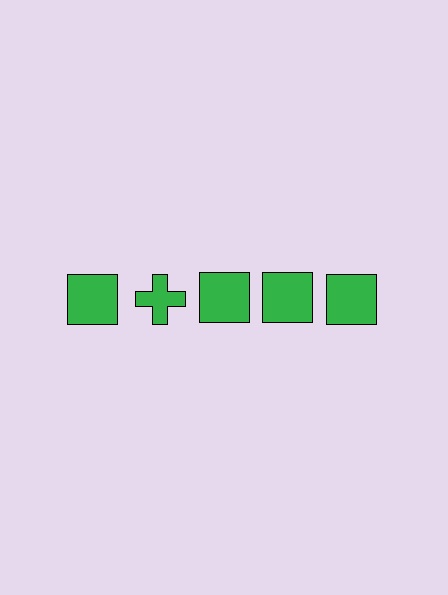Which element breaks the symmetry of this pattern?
The green cross in the top row, second from left column breaks the symmetry. All other shapes are green squares.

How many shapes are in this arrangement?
There are 5 shapes arranged in a grid pattern.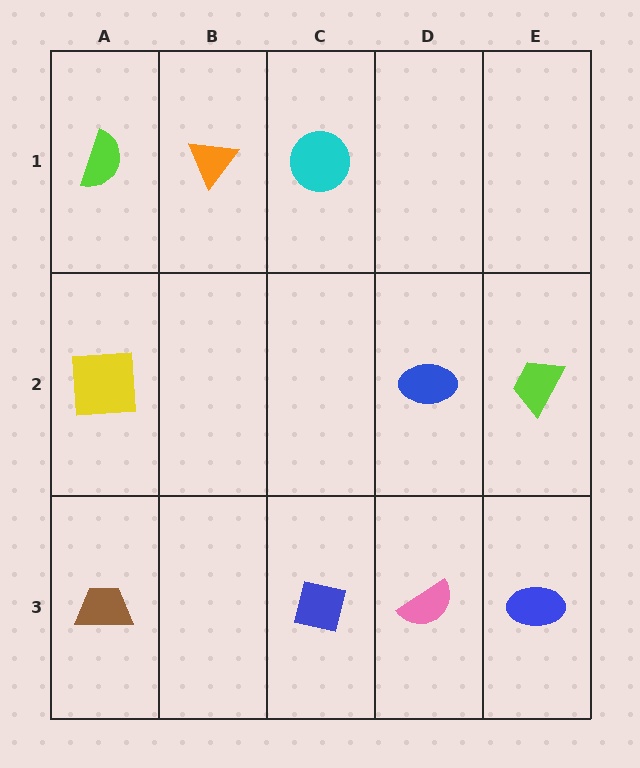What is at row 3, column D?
A pink semicircle.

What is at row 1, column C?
A cyan circle.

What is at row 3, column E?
A blue ellipse.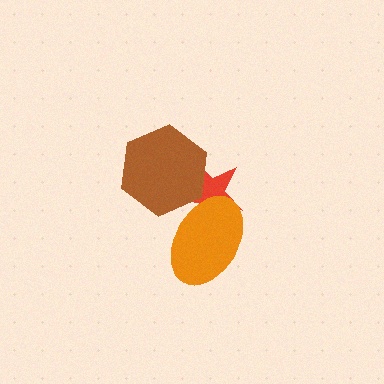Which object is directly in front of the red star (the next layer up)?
The orange ellipse is directly in front of the red star.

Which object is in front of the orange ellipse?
The brown hexagon is in front of the orange ellipse.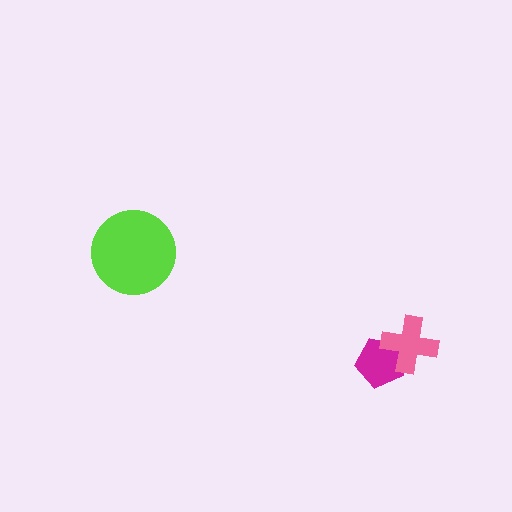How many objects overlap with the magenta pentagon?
1 object overlaps with the magenta pentagon.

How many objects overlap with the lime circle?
0 objects overlap with the lime circle.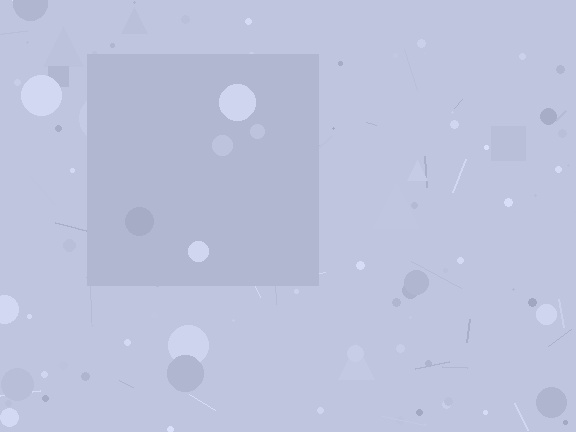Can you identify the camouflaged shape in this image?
The camouflaged shape is a square.